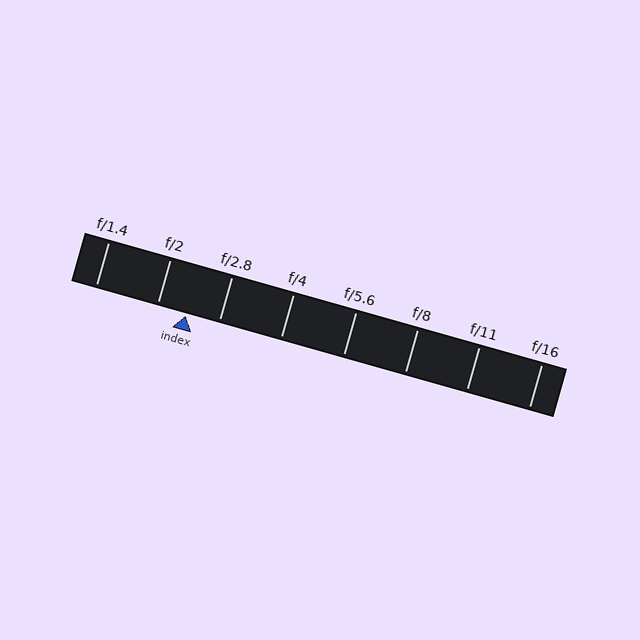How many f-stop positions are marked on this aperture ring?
There are 8 f-stop positions marked.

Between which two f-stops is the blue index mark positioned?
The index mark is between f/2 and f/2.8.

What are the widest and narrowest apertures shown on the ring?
The widest aperture shown is f/1.4 and the narrowest is f/16.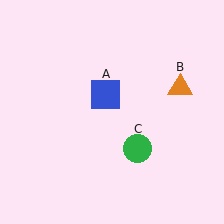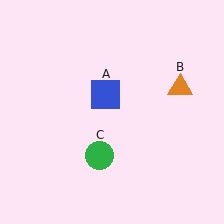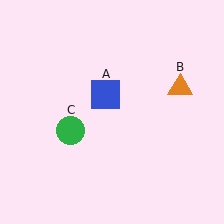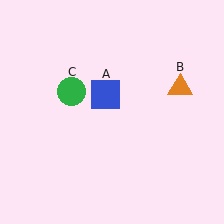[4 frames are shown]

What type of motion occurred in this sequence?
The green circle (object C) rotated clockwise around the center of the scene.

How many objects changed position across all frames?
1 object changed position: green circle (object C).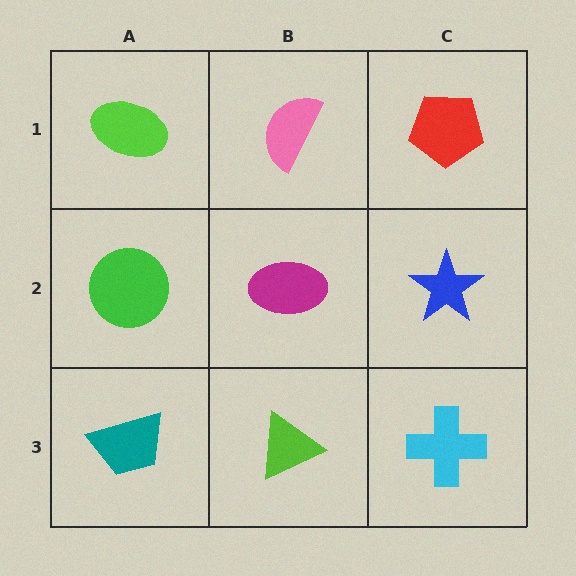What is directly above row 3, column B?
A magenta ellipse.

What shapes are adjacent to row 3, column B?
A magenta ellipse (row 2, column B), a teal trapezoid (row 3, column A), a cyan cross (row 3, column C).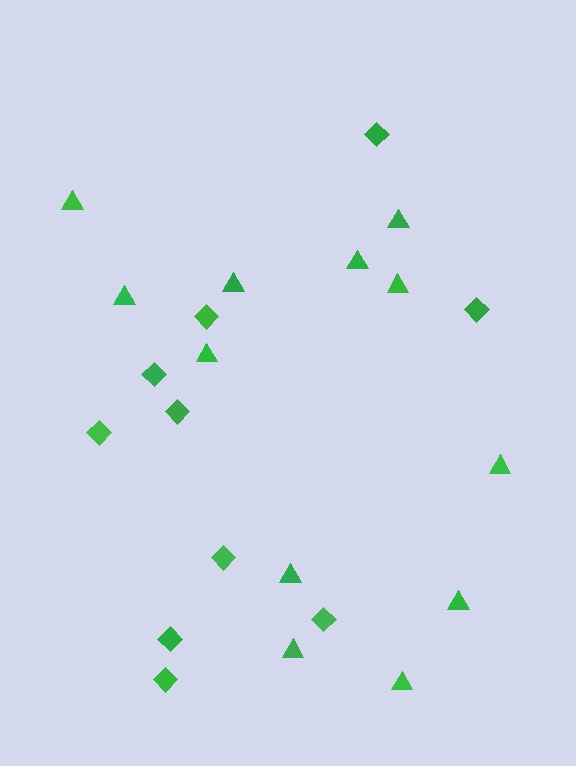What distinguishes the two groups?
There are 2 groups: one group of diamonds (10) and one group of triangles (12).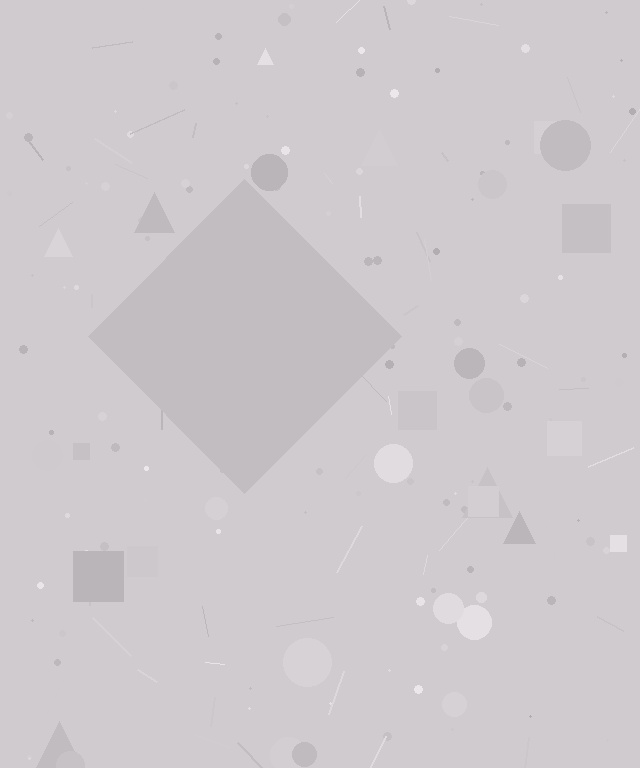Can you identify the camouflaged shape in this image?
The camouflaged shape is a diamond.